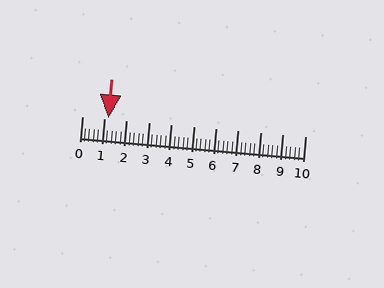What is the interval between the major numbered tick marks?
The major tick marks are spaced 1 units apart.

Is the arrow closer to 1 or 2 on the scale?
The arrow is closer to 1.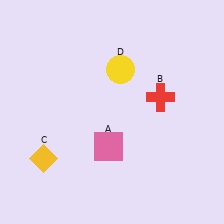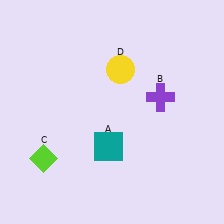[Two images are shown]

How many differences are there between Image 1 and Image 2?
There are 3 differences between the two images.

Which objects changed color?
A changed from pink to teal. B changed from red to purple. C changed from yellow to lime.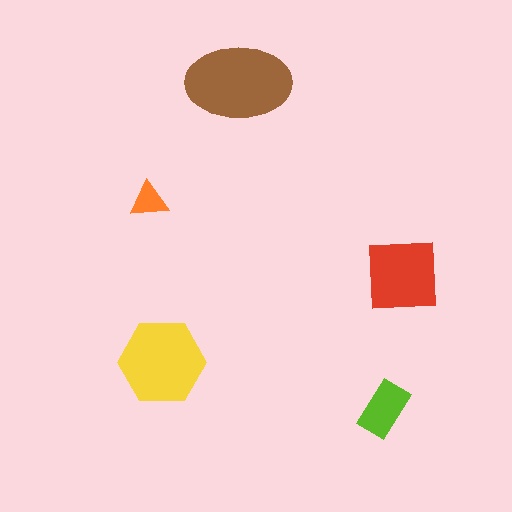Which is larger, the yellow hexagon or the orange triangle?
The yellow hexagon.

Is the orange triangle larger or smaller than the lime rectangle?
Smaller.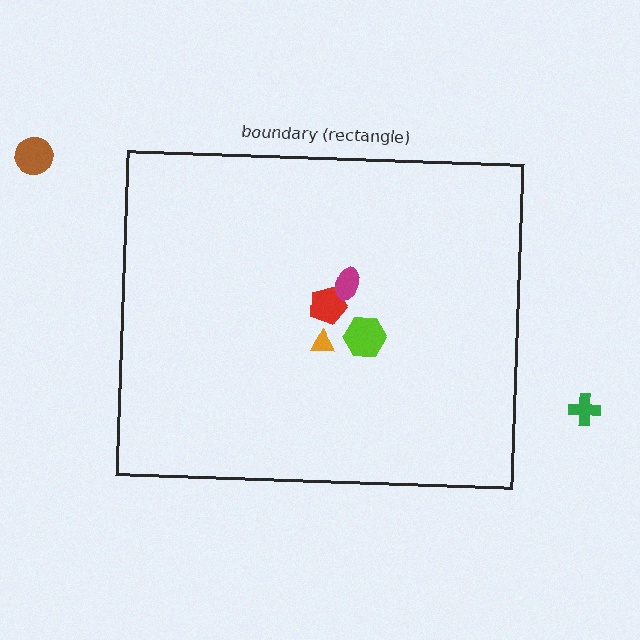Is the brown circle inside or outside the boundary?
Outside.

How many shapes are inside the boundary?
4 inside, 2 outside.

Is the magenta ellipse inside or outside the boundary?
Inside.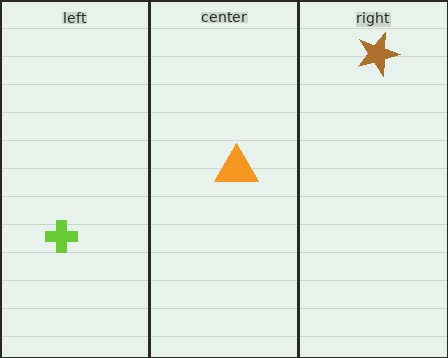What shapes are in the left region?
The lime cross.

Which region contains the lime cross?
The left region.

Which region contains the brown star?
The right region.